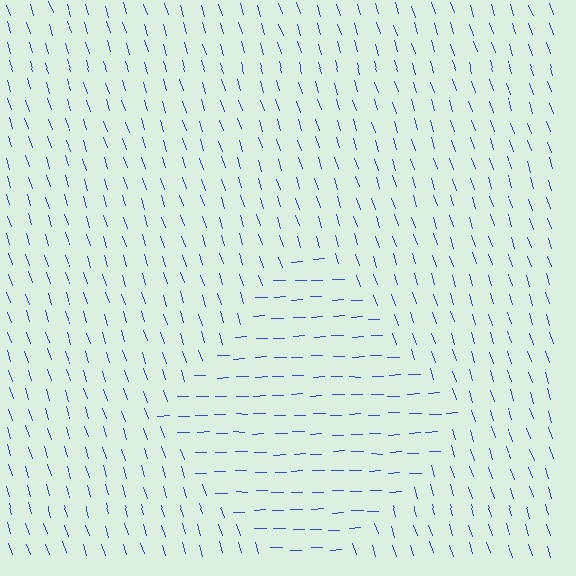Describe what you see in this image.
The image is filled with small blue line segments. A diamond region in the image has lines oriented differently from the surrounding lines, creating a visible texture boundary.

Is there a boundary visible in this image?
Yes, there is a texture boundary formed by a change in line orientation.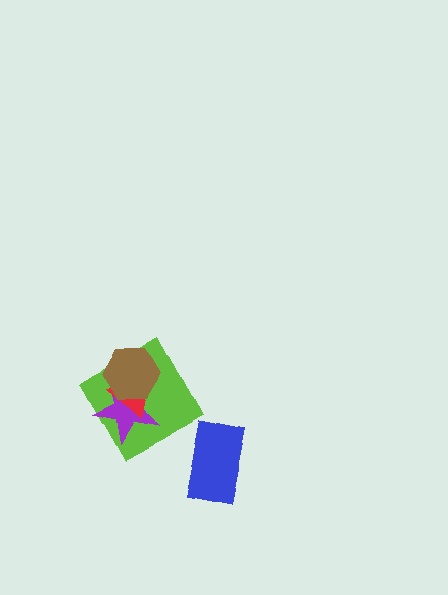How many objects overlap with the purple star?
3 objects overlap with the purple star.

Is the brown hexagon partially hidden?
No, no other shape covers it.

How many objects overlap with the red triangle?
3 objects overlap with the red triangle.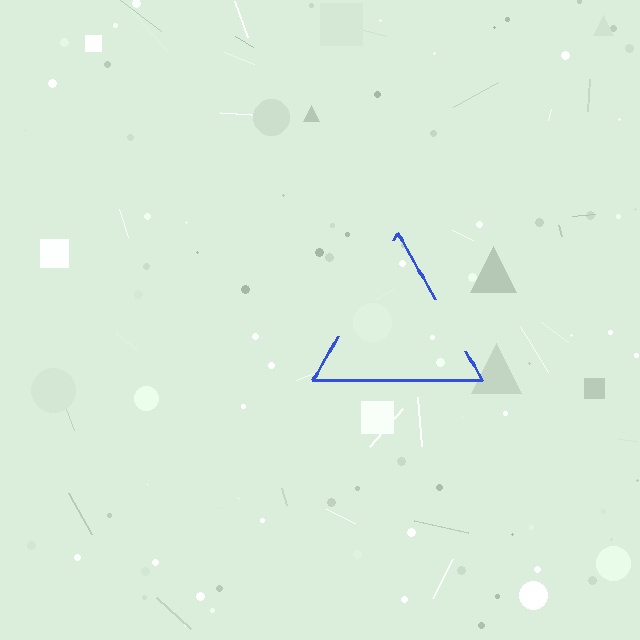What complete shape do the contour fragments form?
The contour fragments form a triangle.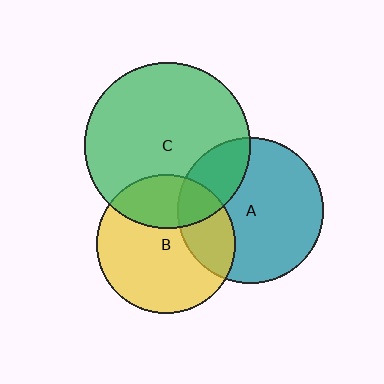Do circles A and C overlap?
Yes.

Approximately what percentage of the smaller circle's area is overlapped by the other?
Approximately 25%.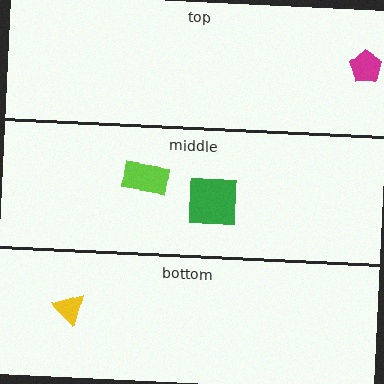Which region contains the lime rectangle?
The middle region.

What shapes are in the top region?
The magenta pentagon.